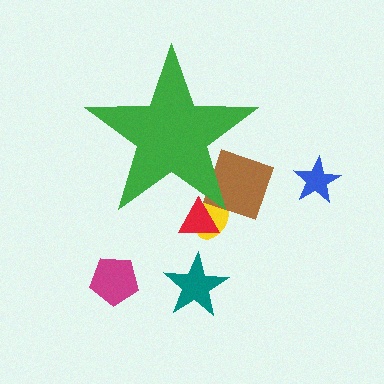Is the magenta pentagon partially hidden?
No, the magenta pentagon is fully visible.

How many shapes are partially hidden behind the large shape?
3 shapes are partially hidden.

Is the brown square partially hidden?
Yes, the brown square is partially hidden behind the green star.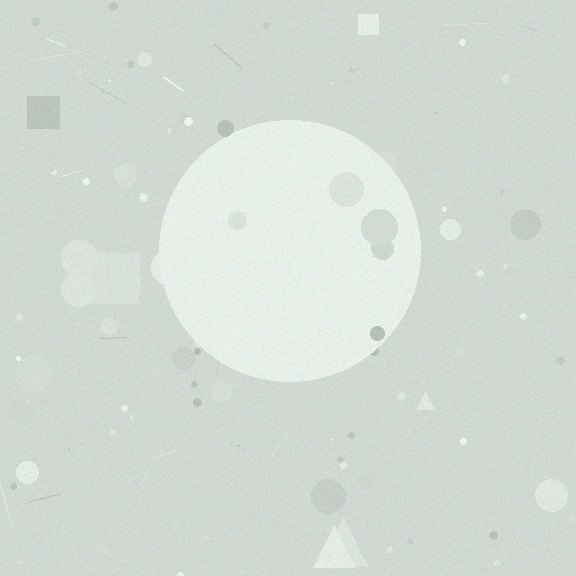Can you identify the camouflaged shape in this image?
The camouflaged shape is a circle.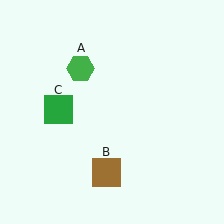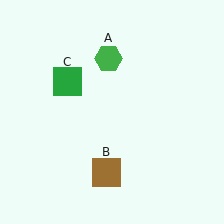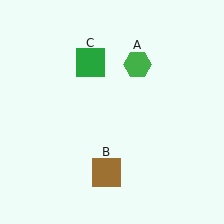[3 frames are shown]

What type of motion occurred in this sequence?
The green hexagon (object A), green square (object C) rotated clockwise around the center of the scene.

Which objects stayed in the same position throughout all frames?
Brown square (object B) remained stationary.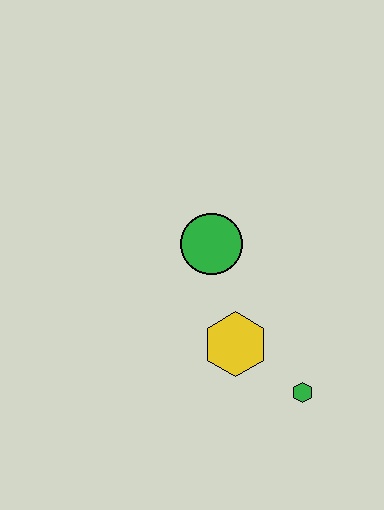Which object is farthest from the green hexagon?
The green circle is farthest from the green hexagon.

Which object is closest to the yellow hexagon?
The green hexagon is closest to the yellow hexagon.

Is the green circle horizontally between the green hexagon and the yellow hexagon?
No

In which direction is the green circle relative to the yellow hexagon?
The green circle is above the yellow hexagon.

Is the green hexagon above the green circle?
No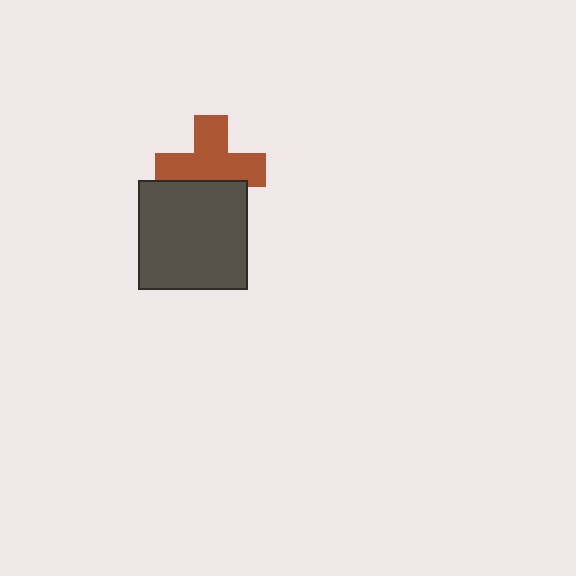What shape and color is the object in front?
The object in front is a dark gray square.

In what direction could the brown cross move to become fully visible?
The brown cross could move up. That would shift it out from behind the dark gray square entirely.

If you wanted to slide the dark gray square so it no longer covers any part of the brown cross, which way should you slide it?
Slide it down — that is the most direct way to separate the two shapes.